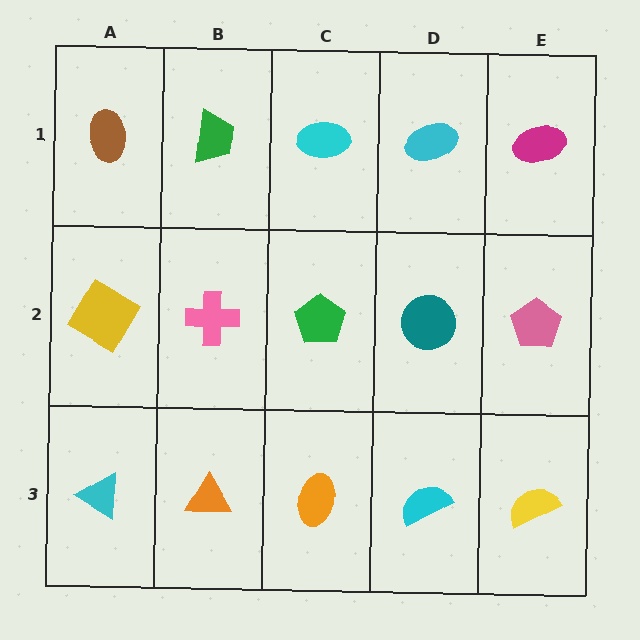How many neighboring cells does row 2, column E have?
3.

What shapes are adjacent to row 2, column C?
A cyan ellipse (row 1, column C), an orange ellipse (row 3, column C), a pink cross (row 2, column B), a teal circle (row 2, column D).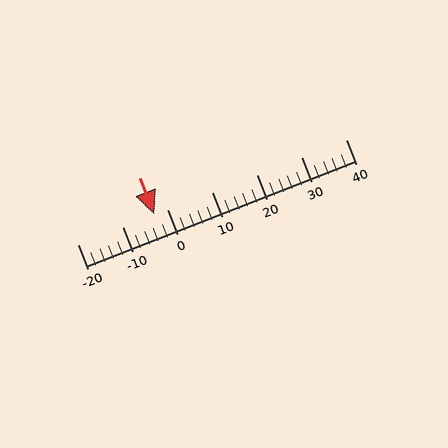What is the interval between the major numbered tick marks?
The major tick marks are spaced 10 units apart.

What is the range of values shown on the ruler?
The ruler shows values from -20 to 40.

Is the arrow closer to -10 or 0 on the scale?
The arrow is closer to 0.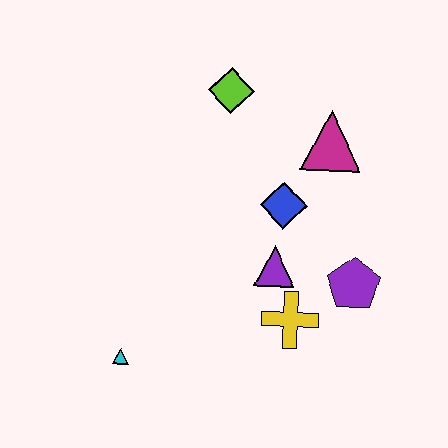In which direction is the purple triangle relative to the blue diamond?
The purple triangle is below the blue diamond.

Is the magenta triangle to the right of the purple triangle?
Yes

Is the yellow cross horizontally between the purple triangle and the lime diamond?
No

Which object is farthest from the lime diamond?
The cyan triangle is farthest from the lime diamond.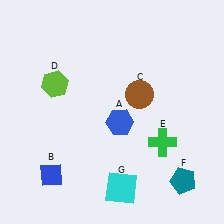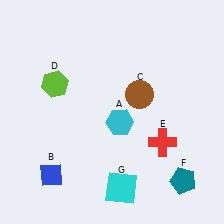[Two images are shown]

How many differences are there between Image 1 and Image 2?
There are 2 differences between the two images.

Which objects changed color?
A changed from blue to cyan. E changed from green to red.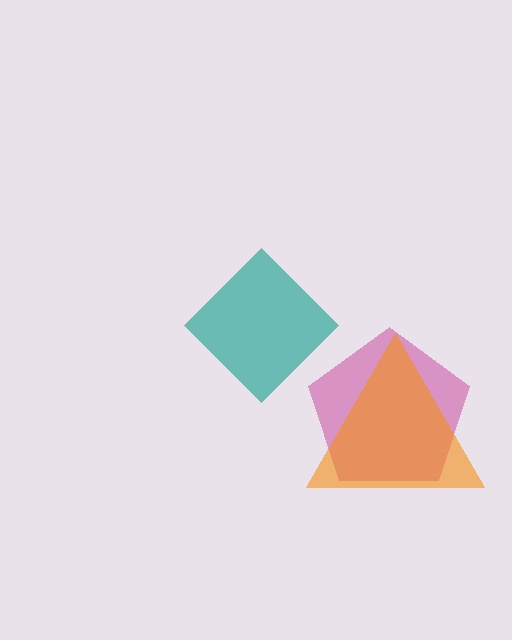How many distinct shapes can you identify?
There are 3 distinct shapes: a teal diamond, a magenta pentagon, an orange triangle.